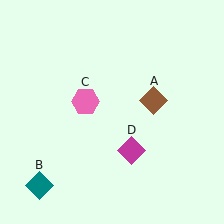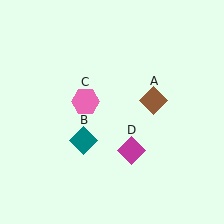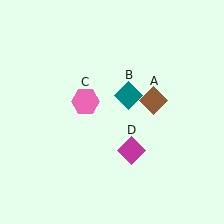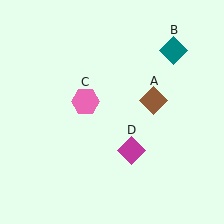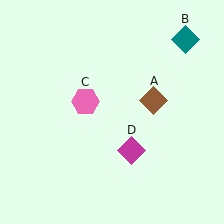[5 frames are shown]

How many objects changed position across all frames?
1 object changed position: teal diamond (object B).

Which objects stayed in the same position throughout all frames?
Brown diamond (object A) and pink hexagon (object C) and magenta diamond (object D) remained stationary.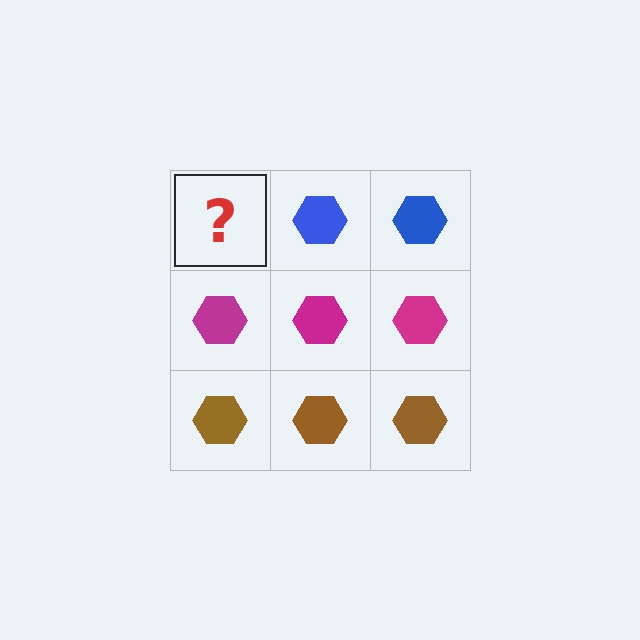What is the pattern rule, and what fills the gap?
The rule is that each row has a consistent color. The gap should be filled with a blue hexagon.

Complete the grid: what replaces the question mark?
The question mark should be replaced with a blue hexagon.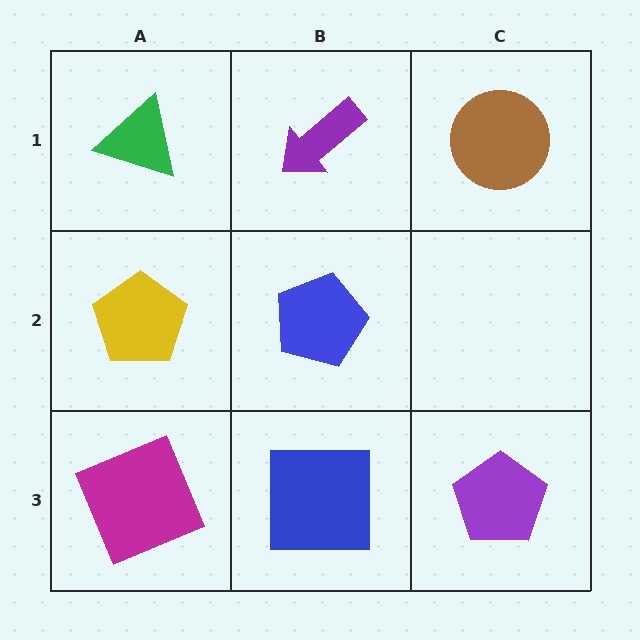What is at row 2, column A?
A yellow pentagon.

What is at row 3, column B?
A blue square.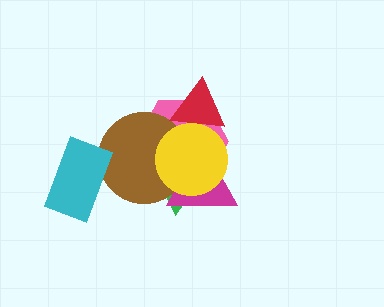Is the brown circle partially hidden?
Yes, it is partially covered by another shape.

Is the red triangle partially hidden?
Yes, it is partially covered by another shape.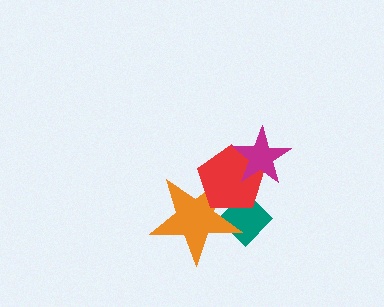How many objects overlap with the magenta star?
1 object overlaps with the magenta star.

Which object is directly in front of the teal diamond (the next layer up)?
The orange star is directly in front of the teal diamond.